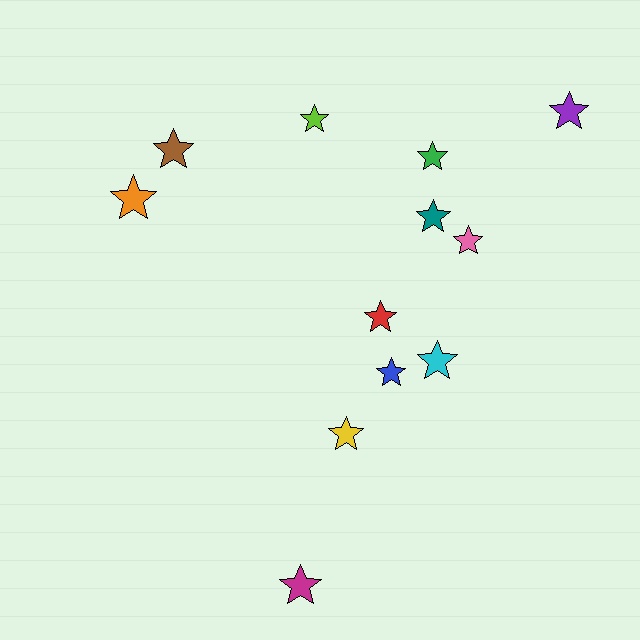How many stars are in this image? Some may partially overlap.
There are 12 stars.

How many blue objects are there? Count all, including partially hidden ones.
There is 1 blue object.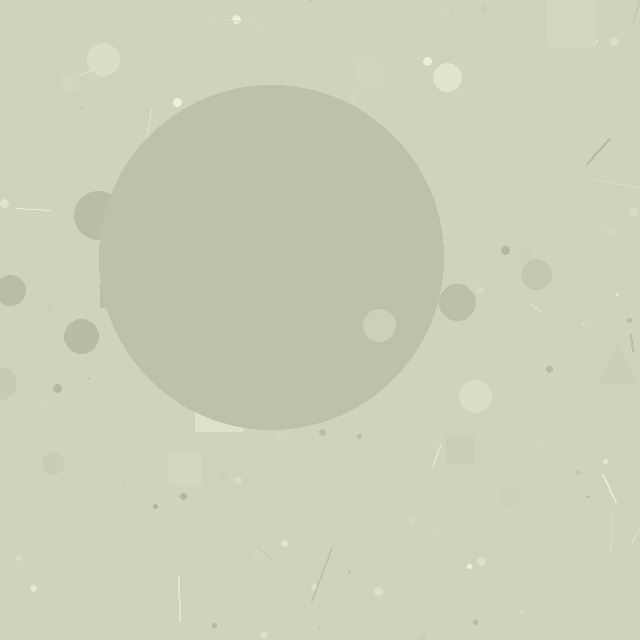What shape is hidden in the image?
A circle is hidden in the image.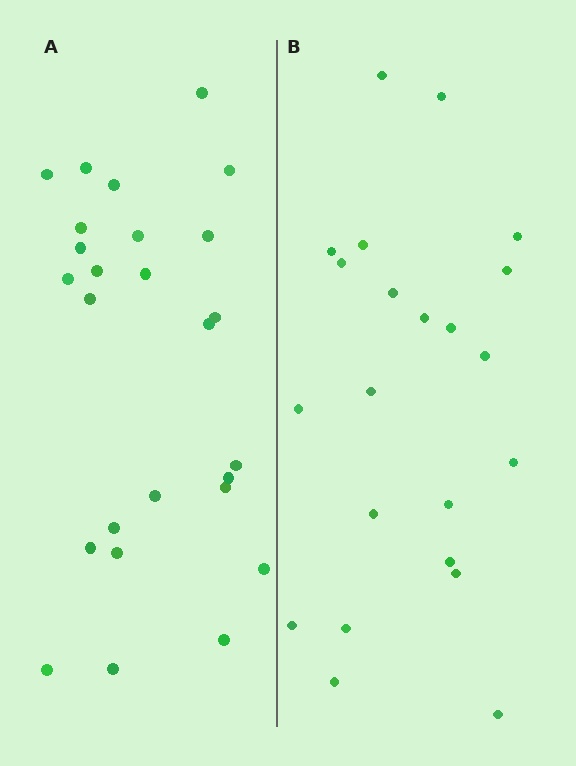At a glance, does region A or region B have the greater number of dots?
Region A (the left region) has more dots.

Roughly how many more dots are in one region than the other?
Region A has about 4 more dots than region B.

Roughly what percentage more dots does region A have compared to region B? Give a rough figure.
About 20% more.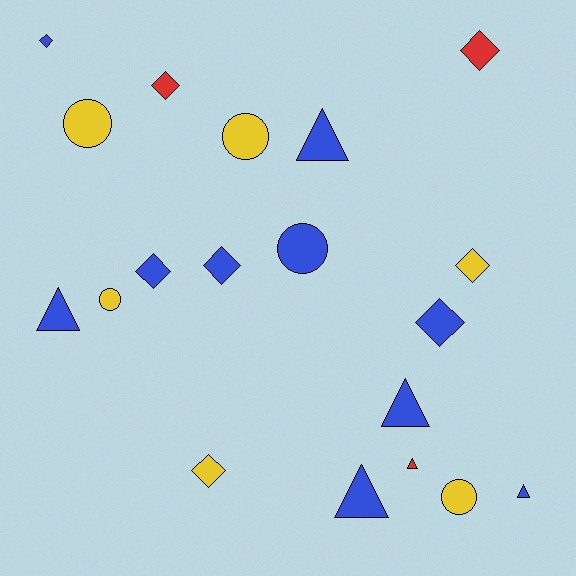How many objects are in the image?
There are 19 objects.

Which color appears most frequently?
Blue, with 10 objects.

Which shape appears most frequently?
Diamond, with 8 objects.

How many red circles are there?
There are no red circles.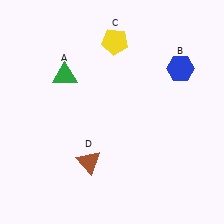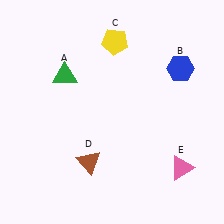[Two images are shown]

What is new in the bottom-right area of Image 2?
A pink triangle (E) was added in the bottom-right area of Image 2.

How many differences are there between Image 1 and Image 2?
There is 1 difference between the two images.